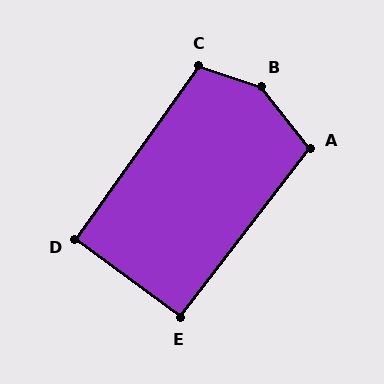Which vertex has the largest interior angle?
B, at approximately 147 degrees.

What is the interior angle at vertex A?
Approximately 104 degrees (obtuse).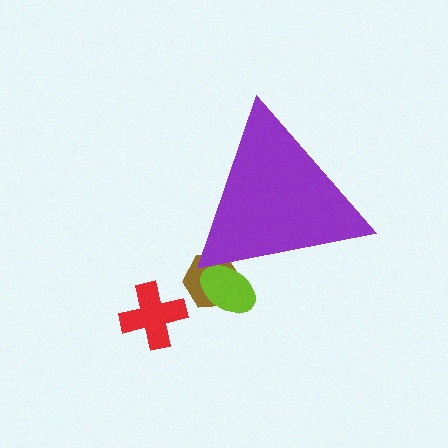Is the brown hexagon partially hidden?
Yes, the brown hexagon is partially hidden behind the purple triangle.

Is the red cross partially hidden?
No, the red cross is fully visible.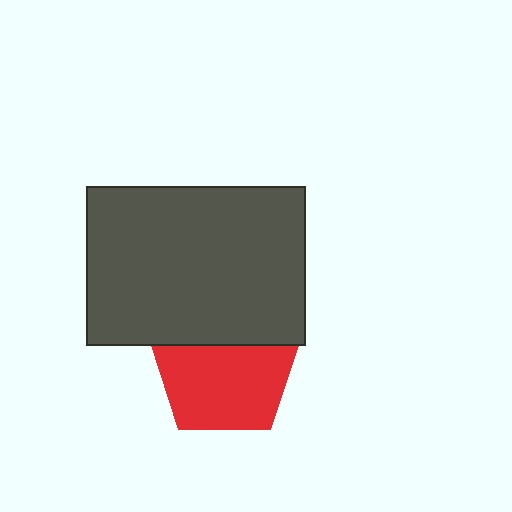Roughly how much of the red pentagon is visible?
Most of it is visible (roughly 69%).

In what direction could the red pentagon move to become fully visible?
The red pentagon could move down. That would shift it out from behind the dark gray rectangle entirely.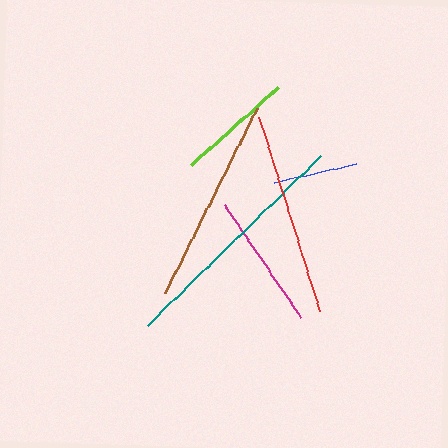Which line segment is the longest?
The teal line is the longest at approximately 243 pixels.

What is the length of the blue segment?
The blue segment is approximately 84 pixels long.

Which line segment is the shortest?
The blue line is the shortest at approximately 84 pixels.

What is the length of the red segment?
The red segment is approximately 203 pixels long.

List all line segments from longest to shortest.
From longest to shortest: teal, brown, red, magenta, lime, blue.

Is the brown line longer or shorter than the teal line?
The teal line is longer than the brown line.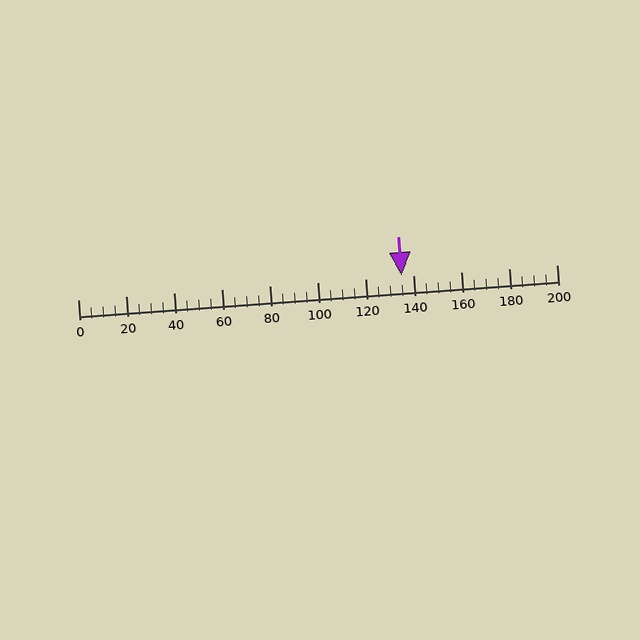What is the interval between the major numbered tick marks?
The major tick marks are spaced 20 units apart.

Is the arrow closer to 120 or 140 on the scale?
The arrow is closer to 140.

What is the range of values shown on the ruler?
The ruler shows values from 0 to 200.